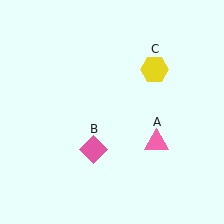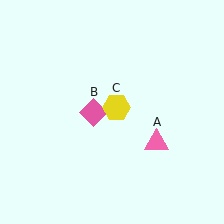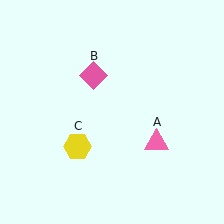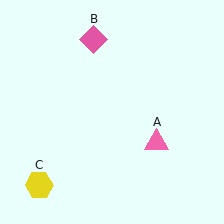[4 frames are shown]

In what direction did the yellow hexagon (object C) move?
The yellow hexagon (object C) moved down and to the left.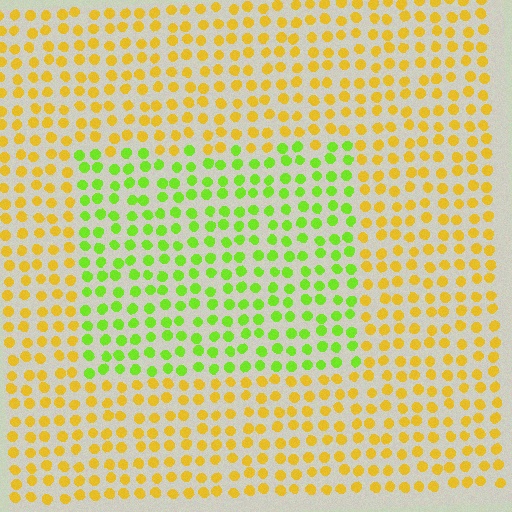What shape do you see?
I see a rectangle.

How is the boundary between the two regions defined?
The boundary is defined purely by a slight shift in hue (about 50 degrees). Spacing, size, and orientation are identical on both sides.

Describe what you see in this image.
The image is filled with small yellow elements in a uniform arrangement. A rectangle-shaped region is visible where the elements are tinted to a slightly different hue, forming a subtle color boundary.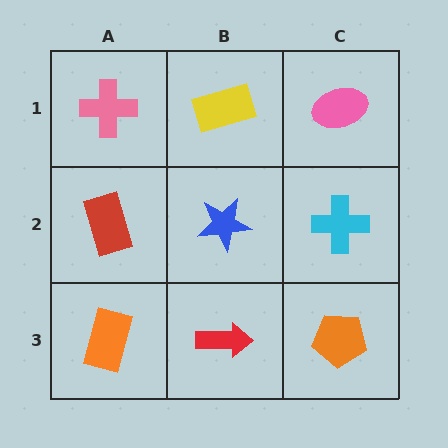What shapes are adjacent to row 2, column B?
A yellow rectangle (row 1, column B), a red arrow (row 3, column B), a red rectangle (row 2, column A), a cyan cross (row 2, column C).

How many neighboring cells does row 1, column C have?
2.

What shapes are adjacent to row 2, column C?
A pink ellipse (row 1, column C), an orange pentagon (row 3, column C), a blue star (row 2, column B).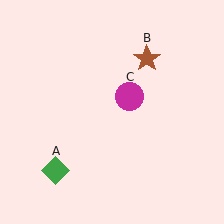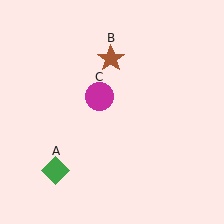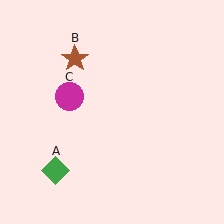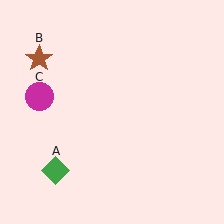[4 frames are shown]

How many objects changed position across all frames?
2 objects changed position: brown star (object B), magenta circle (object C).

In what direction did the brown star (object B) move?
The brown star (object B) moved left.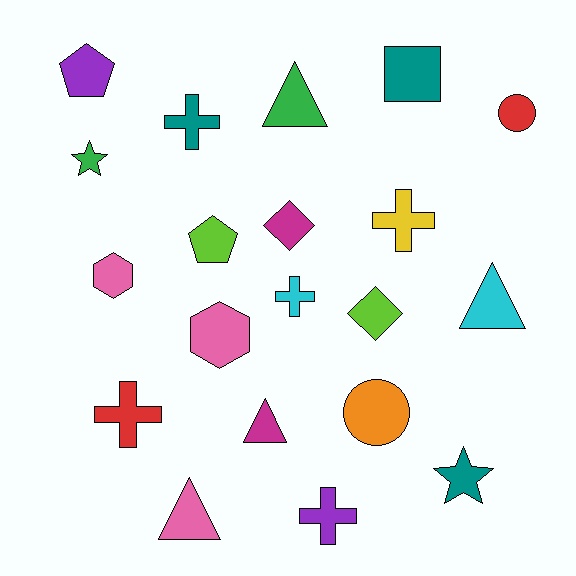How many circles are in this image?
There are 2 circles.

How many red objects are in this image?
There are 2 red objects.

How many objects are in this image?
There are 20 objects.